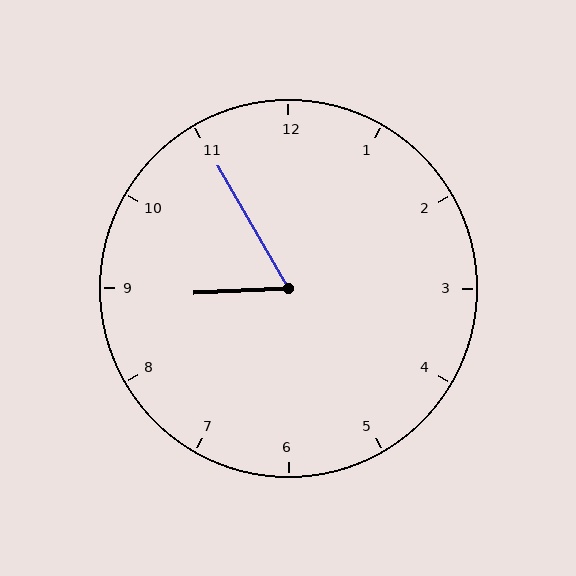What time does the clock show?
8:55.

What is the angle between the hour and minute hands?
Approximately 62 degrees.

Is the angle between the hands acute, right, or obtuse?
It is acute.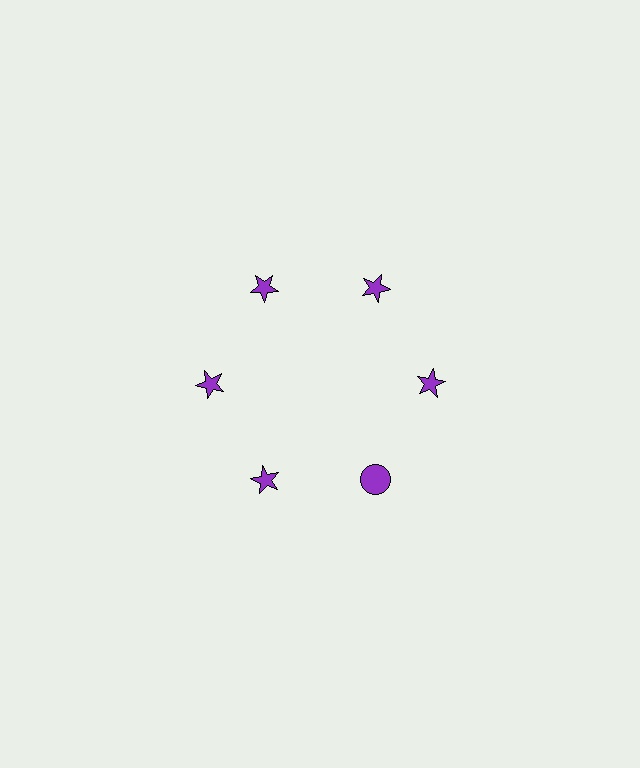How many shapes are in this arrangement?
There are 6 shapes arranged in a ring pattern.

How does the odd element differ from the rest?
It has a different shape: circle instead of star.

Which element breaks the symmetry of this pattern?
The purple circle at roughly the 5 o'clock position breaks the symmetry. All other shapes are purple stars.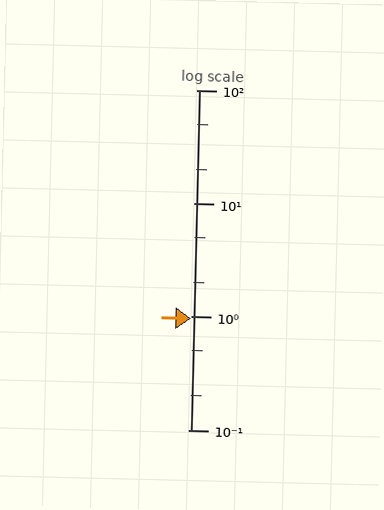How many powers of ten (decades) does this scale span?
The scale spans 3 decades, from 0.1 to 100.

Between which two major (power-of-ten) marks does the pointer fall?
The pointer is between 0.1 and 1.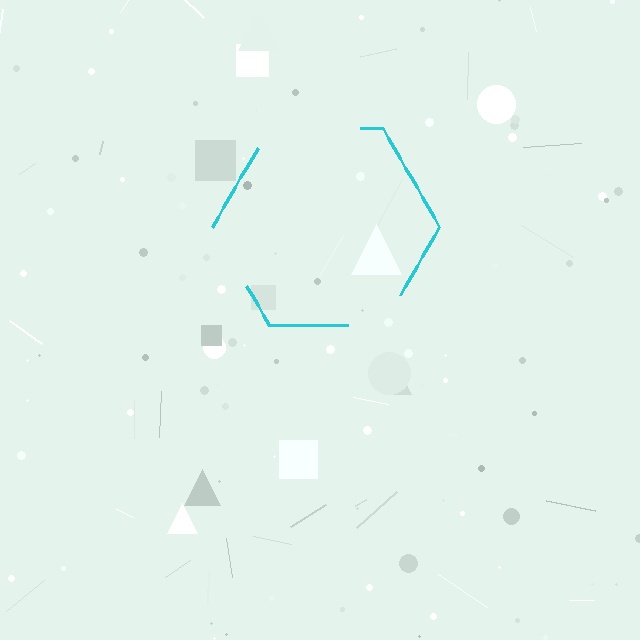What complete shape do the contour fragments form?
The contour fragments form a hexagon.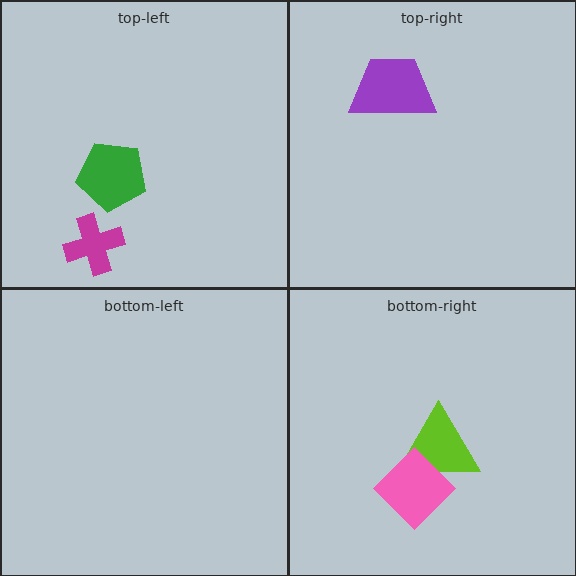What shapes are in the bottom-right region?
The lime triangle, the pink diamond.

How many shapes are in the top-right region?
1.